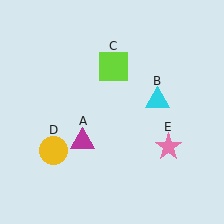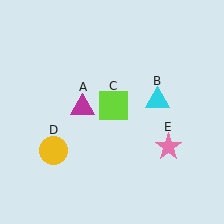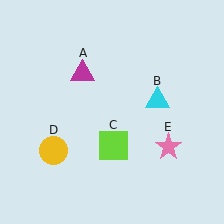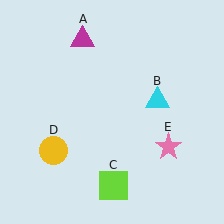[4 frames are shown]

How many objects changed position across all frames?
2 objects changed position: magenta triangle (object A), lime square (object C).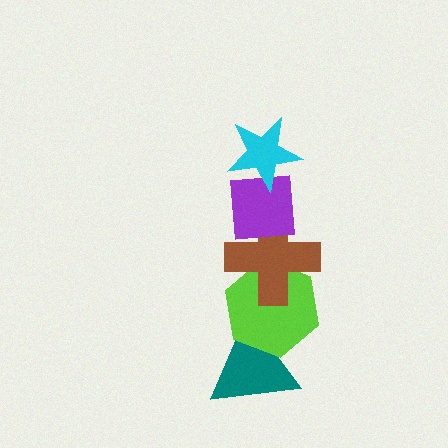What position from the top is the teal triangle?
The teal triangle is 5th from the top.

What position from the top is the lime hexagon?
The lime hexagon is 4th from the top.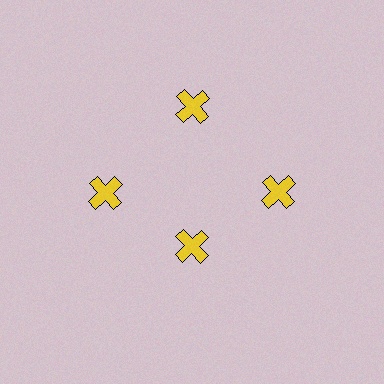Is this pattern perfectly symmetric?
No. The 4 yellow crosses are arranged in a ring, but one element near the 6 o'clock position is pulled inward toward the center, breaking the 4-fold rotational symmetry.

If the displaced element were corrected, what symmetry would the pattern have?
It would have 4-fold rotational symmetry — the pattern would map onto itself every 90 degrees.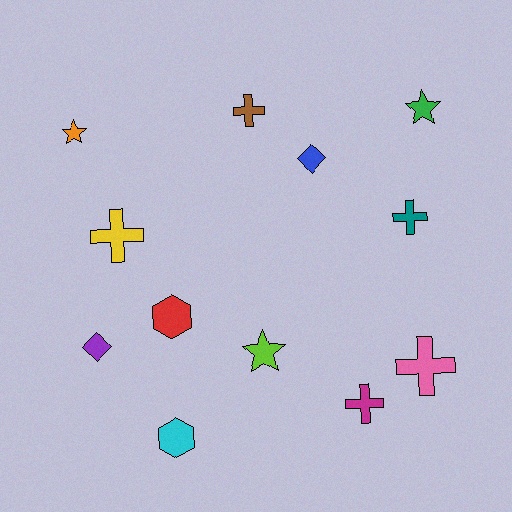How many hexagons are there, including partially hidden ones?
There are 2 hexagons.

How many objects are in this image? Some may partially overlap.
There are 12 objects.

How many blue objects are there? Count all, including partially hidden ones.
There is 1 blue object.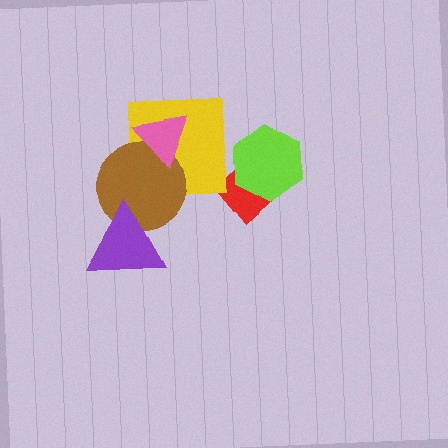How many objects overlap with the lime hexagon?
1 object overlaps with the lime hexagon.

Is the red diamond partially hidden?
Yes, it is partially covered by another shape.